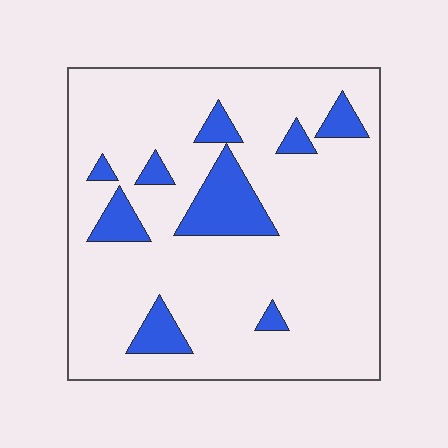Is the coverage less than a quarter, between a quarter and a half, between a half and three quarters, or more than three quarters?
Less than a quarter.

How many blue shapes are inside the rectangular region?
9.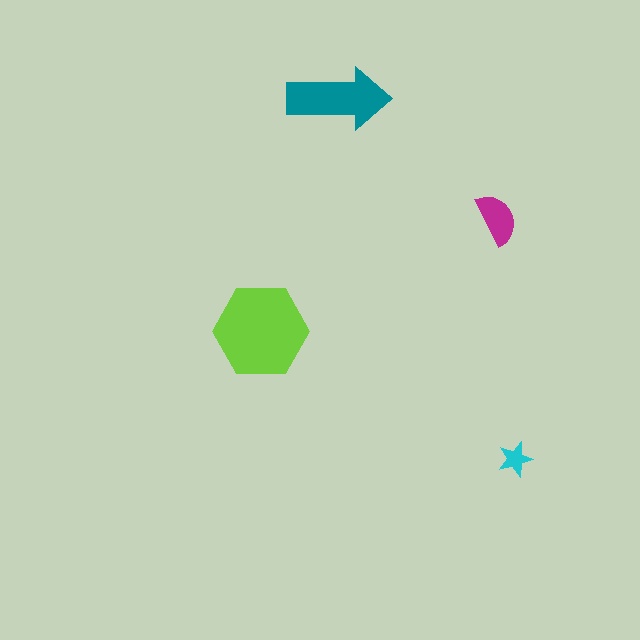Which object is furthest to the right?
The cyan star is rightmost.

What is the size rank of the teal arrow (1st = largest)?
2nd.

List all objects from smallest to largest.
The cyan star, the magenta semicircle, the teal arrow, the lime hexagon.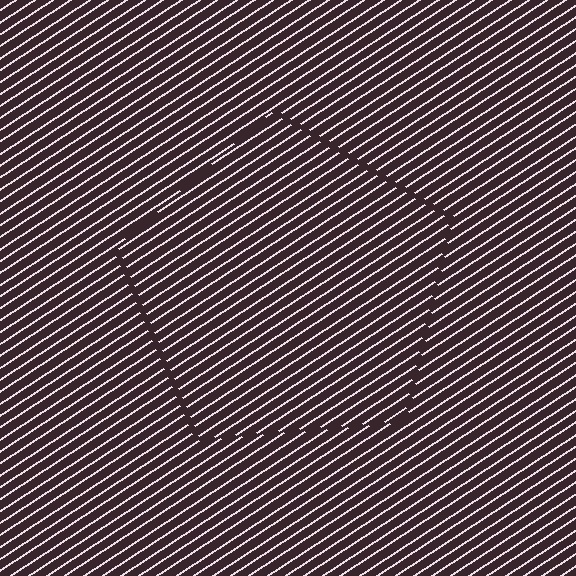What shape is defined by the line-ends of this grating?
An illusory pentagon. The interior of the shape contains the same grating, shifted by half a period — the contour is defined by the phase discontinuity where line-ends from the inner and outer gratings abut.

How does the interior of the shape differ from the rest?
The interior of the shape contains the same grating, shifted by half a period — the contour is defined by the phase discontinuity where line-ends from the inner and outer gratings abut.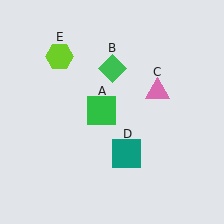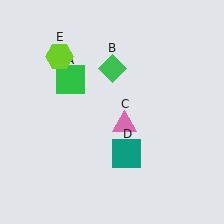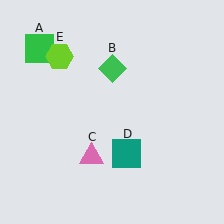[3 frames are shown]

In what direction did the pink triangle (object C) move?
The pink triangle (object C) moved down and to the left.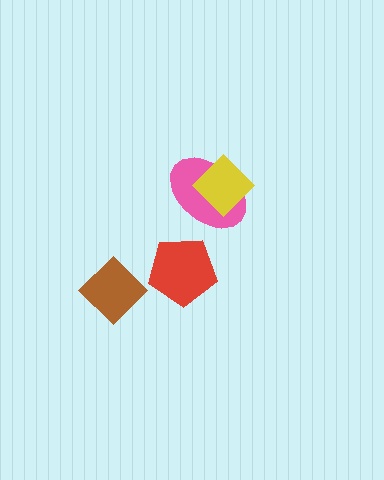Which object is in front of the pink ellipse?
The yellow diamond is in front of the pink ellipse.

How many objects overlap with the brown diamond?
0 objects overlap with the brown diamond.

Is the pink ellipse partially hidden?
Yes, it is partially covered by another shape.